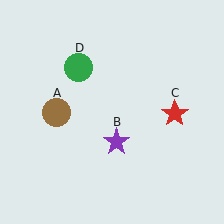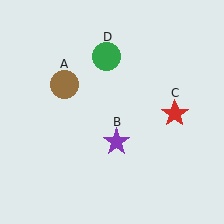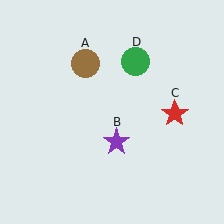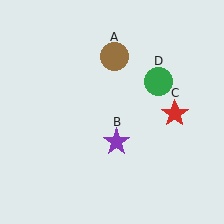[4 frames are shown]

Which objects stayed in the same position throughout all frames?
Purple star (object B) and red star (object C) remained stationary.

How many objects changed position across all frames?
2 objects changed position: brown circle (object A), green circle (object D).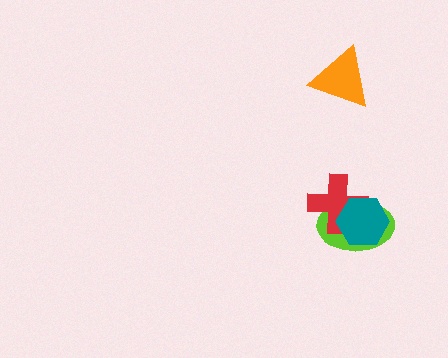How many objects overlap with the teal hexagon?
2 objects overlap with the teal hexagon.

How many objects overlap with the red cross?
2 objects overlap with the red cross.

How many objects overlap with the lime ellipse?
2 objects overlap with the lime ellipse.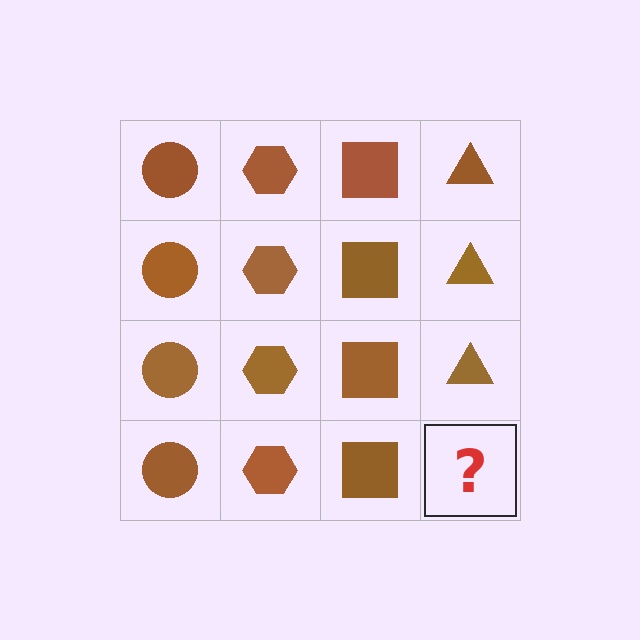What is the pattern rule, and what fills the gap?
The rule is that each column has a consistent shape. The gap should be filled with a brown triangle.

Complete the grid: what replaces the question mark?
The question mark should be replaced with a brown triangle.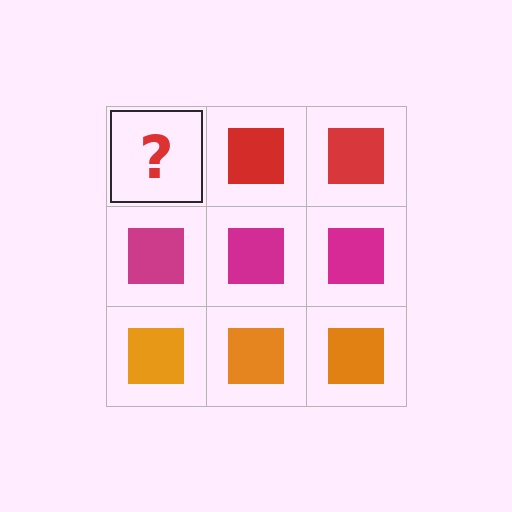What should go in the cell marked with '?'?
The missing cell should contain a red square.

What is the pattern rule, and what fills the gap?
The rule is that each row has a consistent color. The gap should be filled with a red square.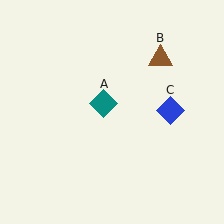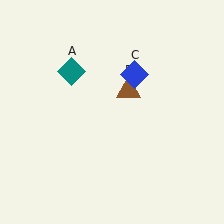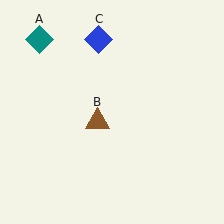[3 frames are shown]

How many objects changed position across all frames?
3 objects changed position: teal diamond (object A), brown triangle (object B), blue diamond (object C).